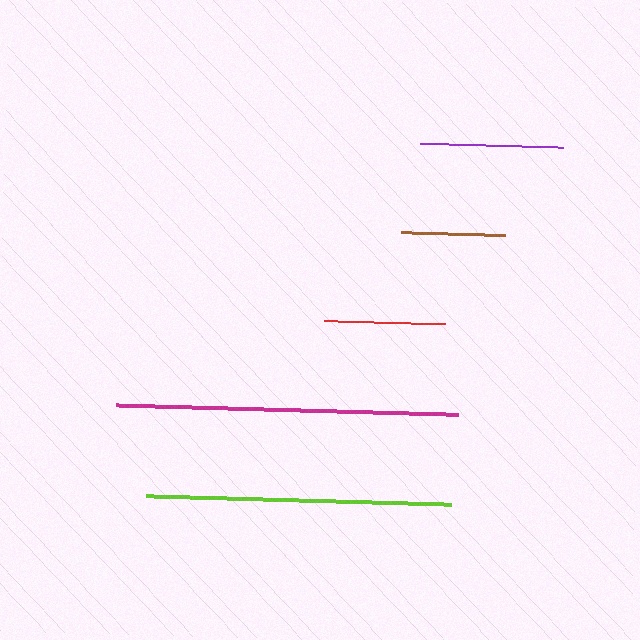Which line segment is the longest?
The magenta line is the longest at approximately 343 pixels.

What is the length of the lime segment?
The lime segment is approximately 305 pixels long.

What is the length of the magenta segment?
The magenta segment is approximately 343 pixels long.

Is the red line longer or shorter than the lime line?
The lime line is longer than the red line.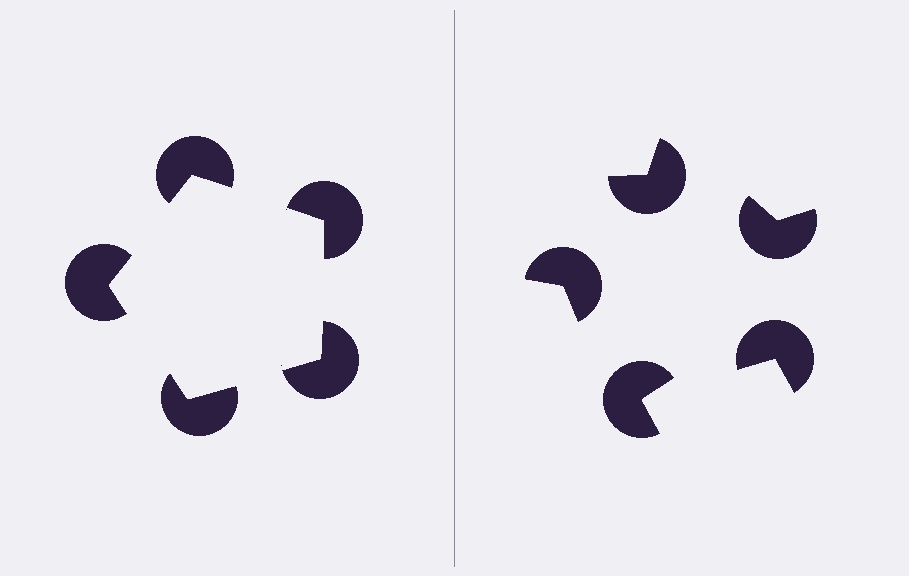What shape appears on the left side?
An illusory pentagon.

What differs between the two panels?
The pac-man discs are positioned identically on both sides; only the wedge orientations differ. On the left they align to a pentagon; on the right they are misaligned.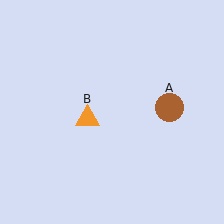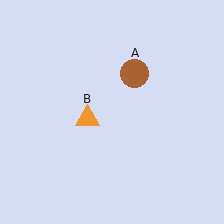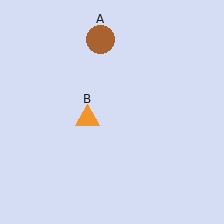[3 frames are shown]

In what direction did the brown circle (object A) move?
The brown circle (object A) moved up and to the left.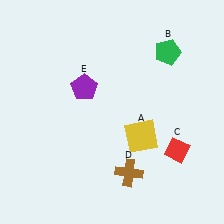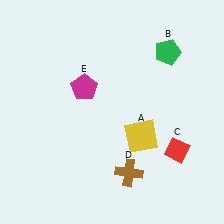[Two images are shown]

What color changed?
The pentagon (E) changed from purple in Image 1 to magenta in Image 2.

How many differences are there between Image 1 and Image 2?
There is 1 difference between the two images.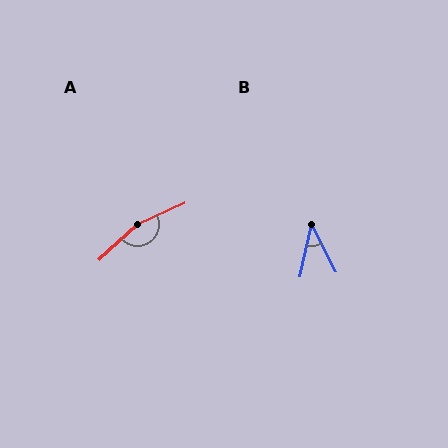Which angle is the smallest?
B, at approximately 40 degrees.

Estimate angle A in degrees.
Approximately 162 degrees.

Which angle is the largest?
A, at approximately 162 degrees.